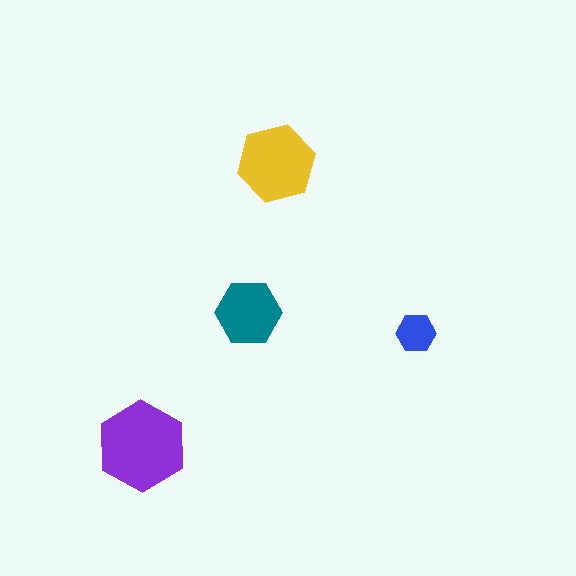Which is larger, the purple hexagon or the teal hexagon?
The purple one.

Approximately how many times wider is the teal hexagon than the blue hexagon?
About 1.5 times wider.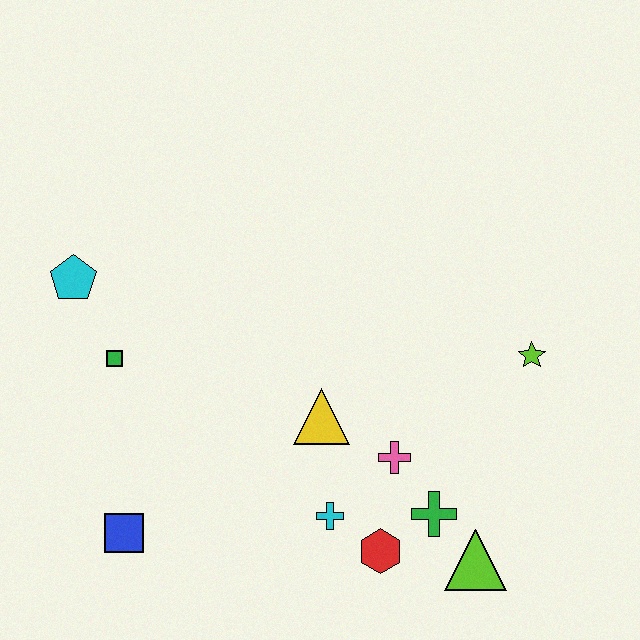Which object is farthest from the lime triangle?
The cyan pentagon is farthest from the lime triangle.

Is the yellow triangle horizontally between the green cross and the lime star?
No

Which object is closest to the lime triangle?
The green cross is closest to the lime triangle.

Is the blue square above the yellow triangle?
No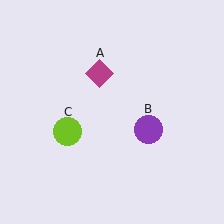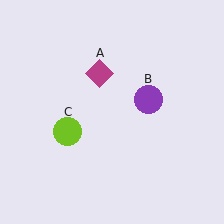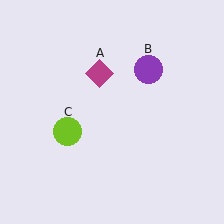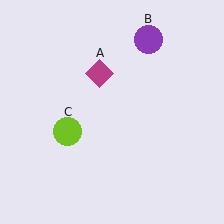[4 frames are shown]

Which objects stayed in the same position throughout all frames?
Magenta diamond (object A) and lime circle (object C) remained stationary.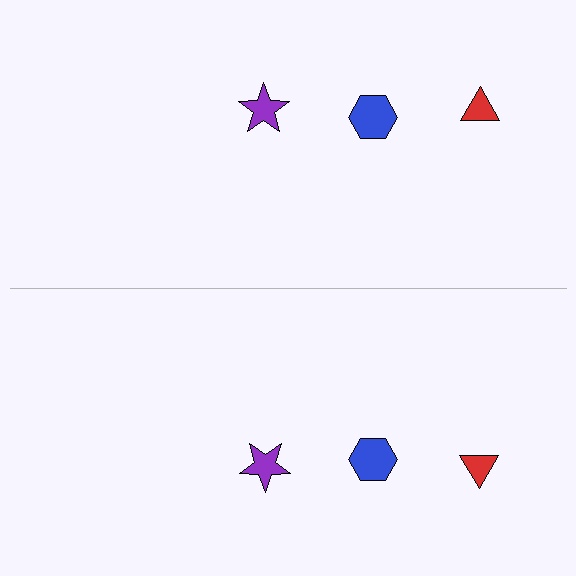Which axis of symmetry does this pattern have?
The pattern has a horizontal axis of symmetry running through the center of the image.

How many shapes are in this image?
There are 6 shapes in this image.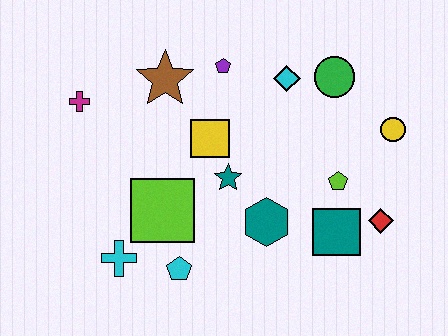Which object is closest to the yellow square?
The teal star is closest to the yellow square.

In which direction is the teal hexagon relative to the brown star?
The teal hexagon is below the brown star.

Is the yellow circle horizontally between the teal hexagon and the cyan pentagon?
No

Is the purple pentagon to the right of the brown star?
Yes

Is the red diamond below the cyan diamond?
Yes